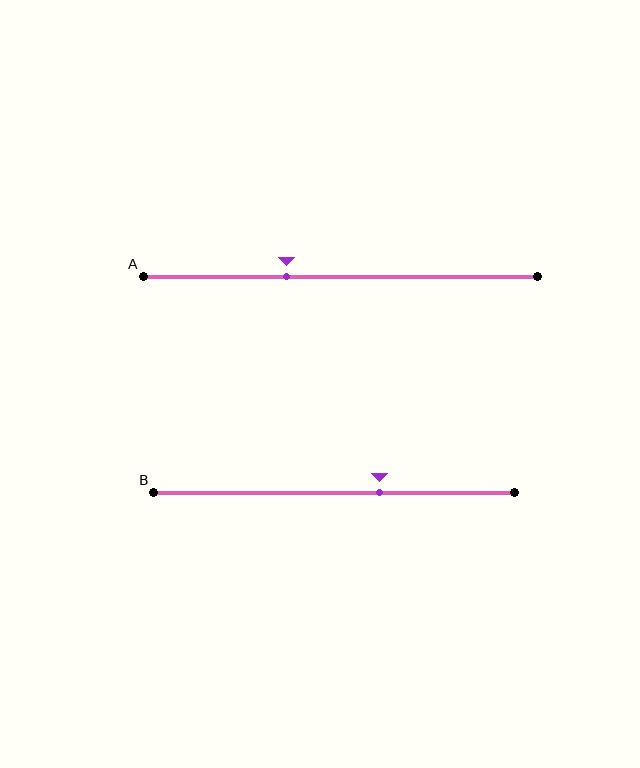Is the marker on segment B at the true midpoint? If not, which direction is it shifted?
No, the marker on segment B is shifted to the right by about 12% of the segment length.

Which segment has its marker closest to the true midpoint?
Segment B has its marker closest to the true midpoint.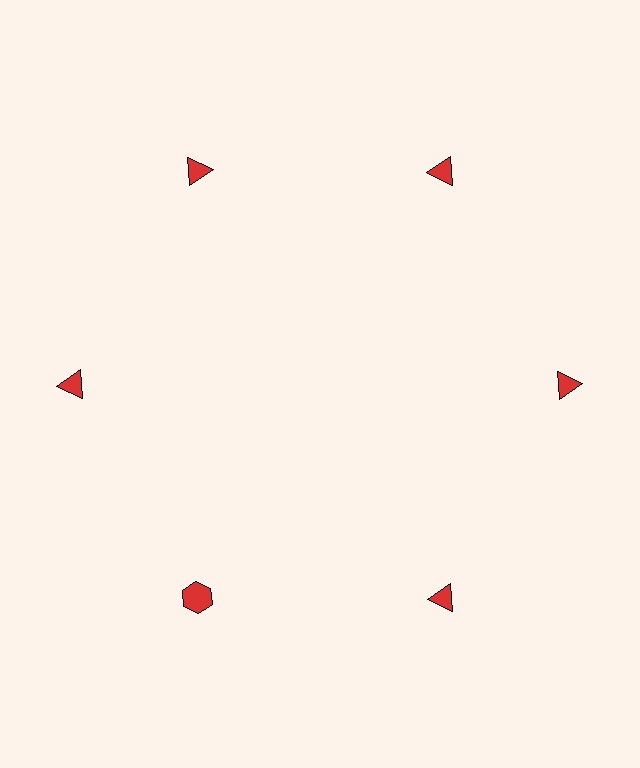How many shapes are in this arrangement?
There are 6 shapes arranged in a ring pattern.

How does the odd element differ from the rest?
It has a different shape: hexagon instead of triangle.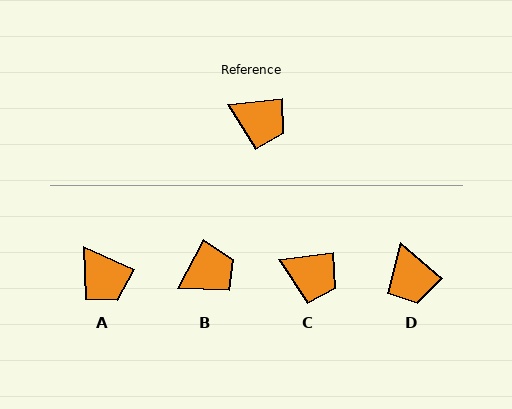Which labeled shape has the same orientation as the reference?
C.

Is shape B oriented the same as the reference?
No, it is off by about 55 degrees.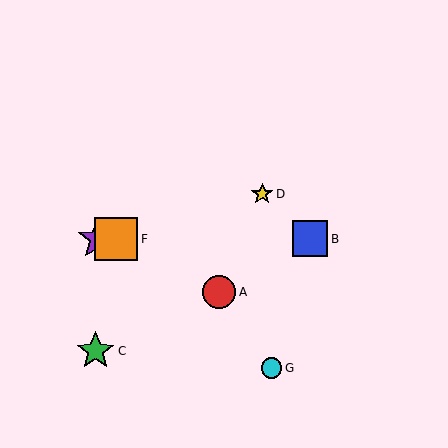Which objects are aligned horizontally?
Objects B, E, F are aligned horizontally.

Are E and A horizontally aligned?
No, E is at y≈239 and A is at y≈292.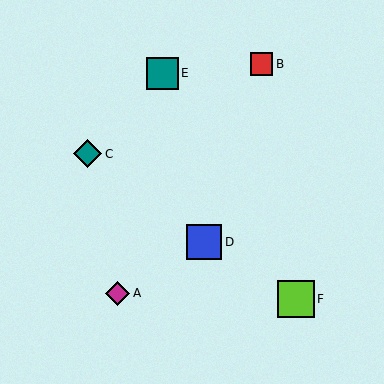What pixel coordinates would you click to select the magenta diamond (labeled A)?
Click at (118, 293) to select the magenta diamond A.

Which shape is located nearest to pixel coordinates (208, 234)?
The blue square (labeled D) at (204, 242) is nearest to that location.